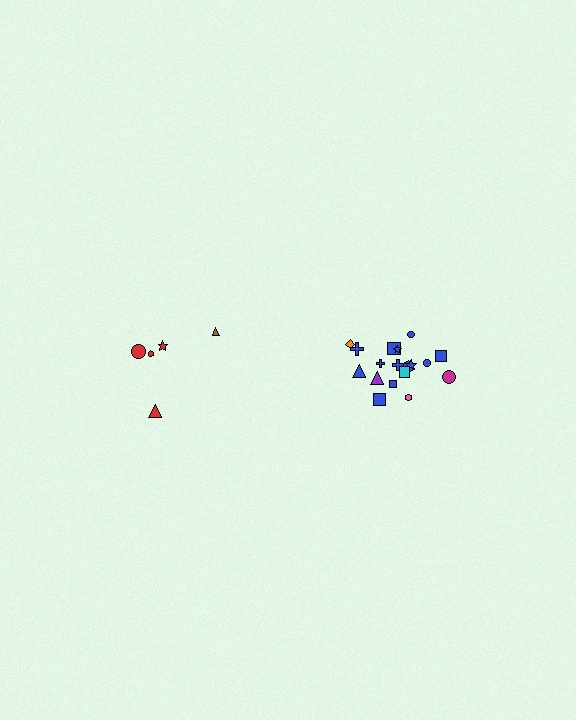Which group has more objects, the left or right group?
The right group.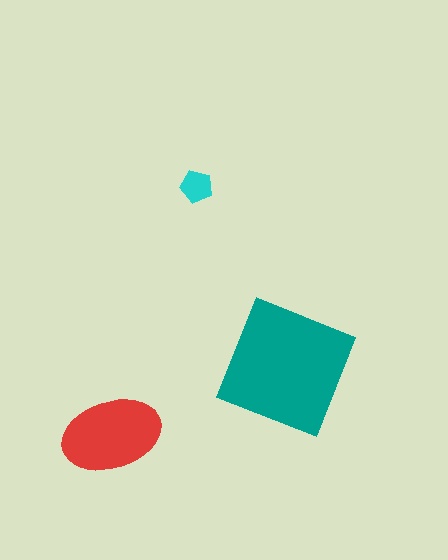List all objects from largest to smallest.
The teal square, the red ellipse, the cyan pentagon.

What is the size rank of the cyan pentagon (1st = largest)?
3rd.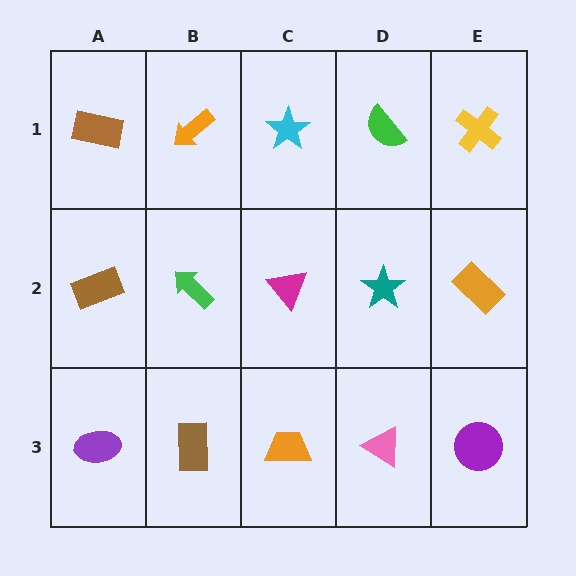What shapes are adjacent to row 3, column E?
An orange rectangle (row 2, column E), a pink triangle (row 3, column D).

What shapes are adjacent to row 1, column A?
A brown rectangle (row 2, column A), an orange arrow (row 1, column B).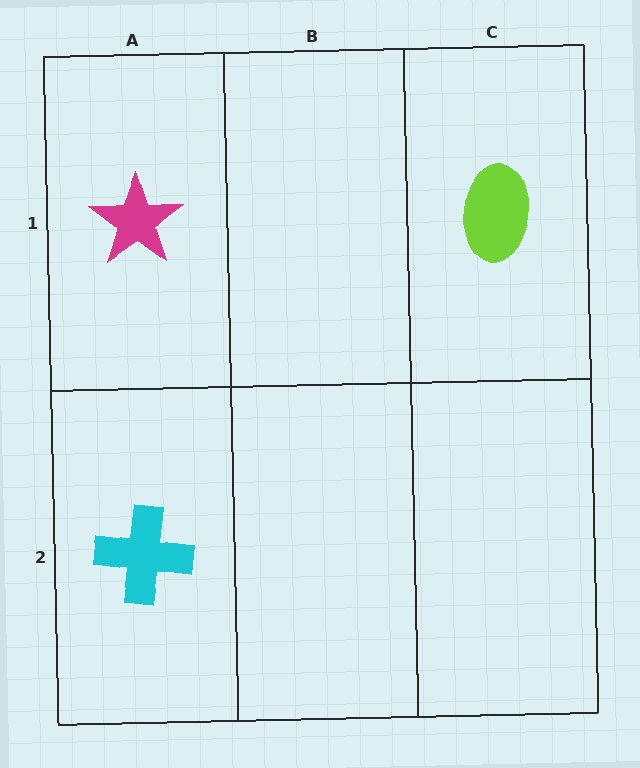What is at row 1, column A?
A magenta star.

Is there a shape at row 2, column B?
No, that cell is empty.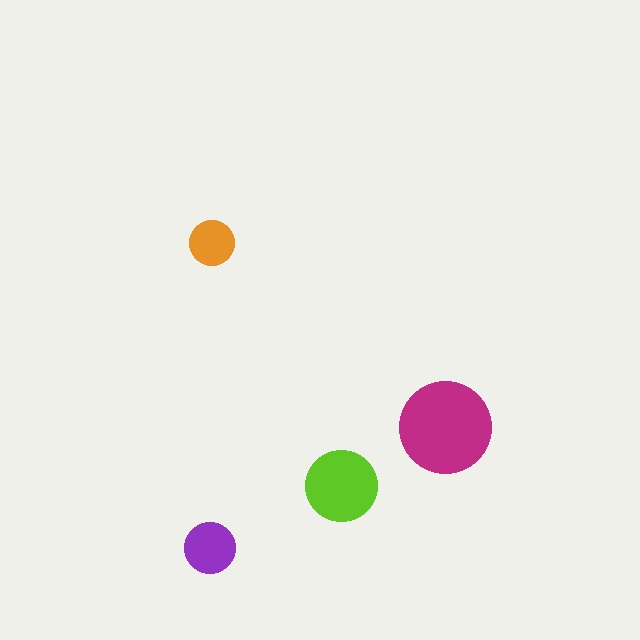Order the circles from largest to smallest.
the magenta one, the lime one, the purple one, the orange one.